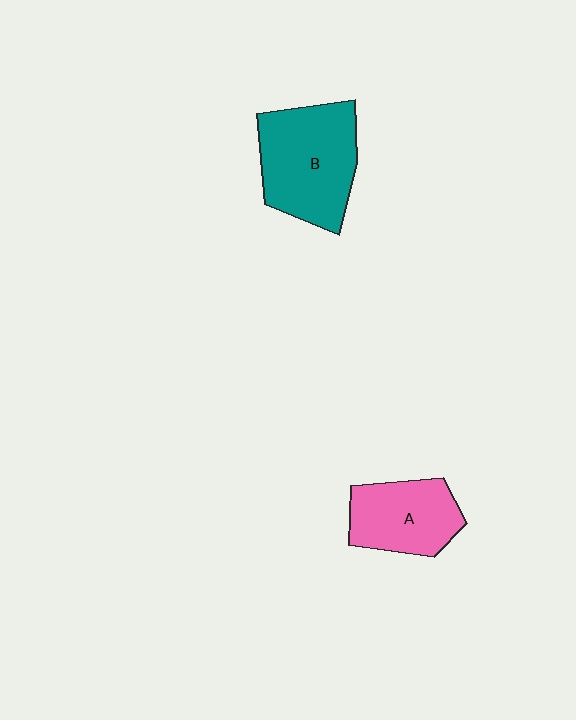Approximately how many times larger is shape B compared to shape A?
Approximately 1.4 times.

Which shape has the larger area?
Shape B (teal).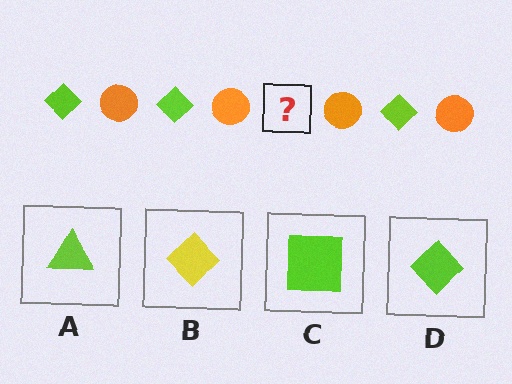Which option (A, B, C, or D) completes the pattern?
D.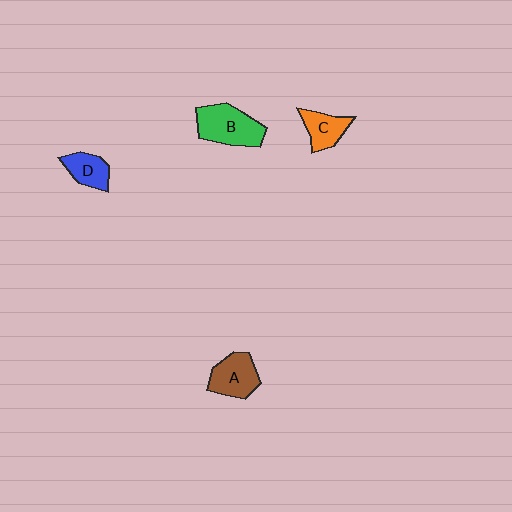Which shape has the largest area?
Shape B (green).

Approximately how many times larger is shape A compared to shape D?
Approximately 1.3 times.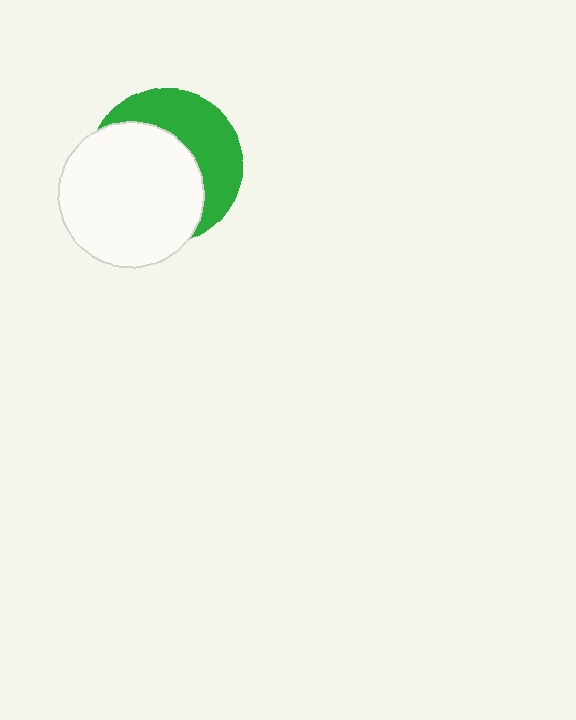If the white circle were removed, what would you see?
You would see the complete green circle.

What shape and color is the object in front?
The object in front is a white circle.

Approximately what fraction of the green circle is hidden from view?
Roughly 59% of the green circle is hidden behind the white circle.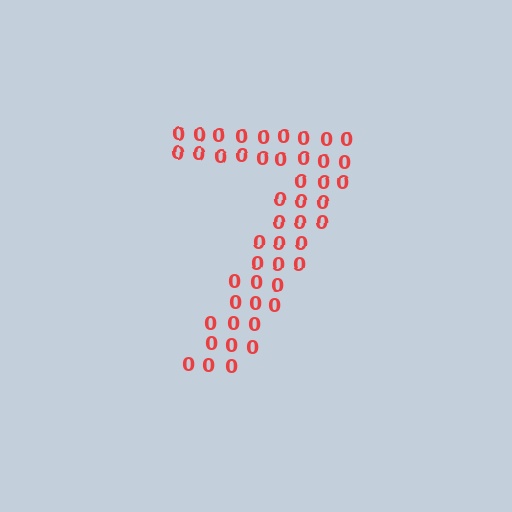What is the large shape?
The large shape is the digit 7.